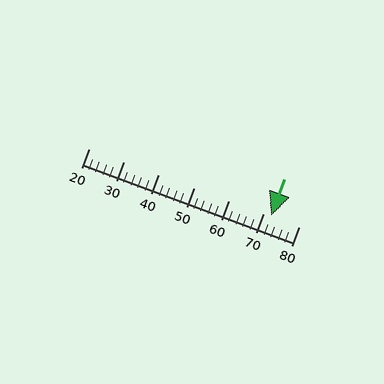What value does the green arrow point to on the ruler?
The green arrow points to approximately 72.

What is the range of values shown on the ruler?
The ruler shows values from 20 to 80.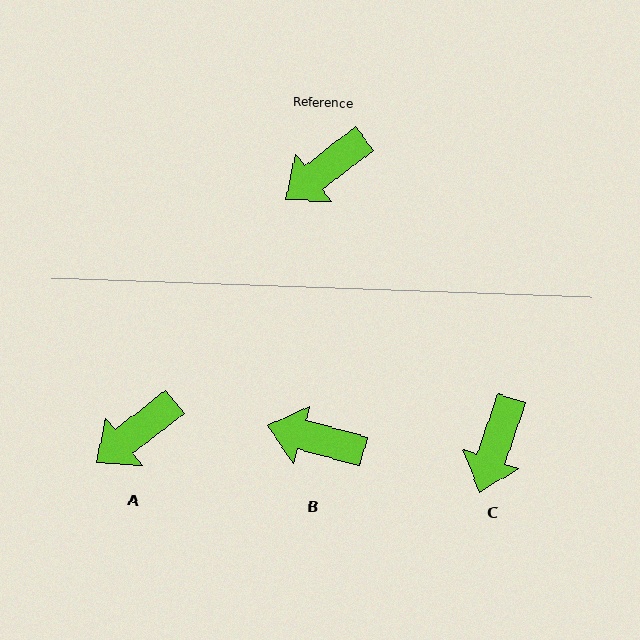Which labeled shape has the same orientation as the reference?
A.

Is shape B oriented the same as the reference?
No, it is off by about 53 degrees.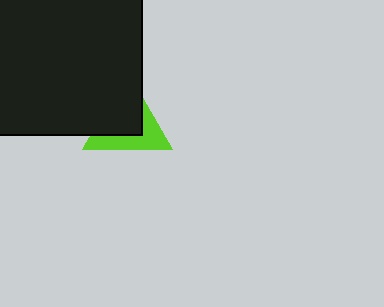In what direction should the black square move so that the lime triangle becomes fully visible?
The black square should move toward the upper-left. That is the shortest direction to clear the overlap and leave the lime triangle fully visible.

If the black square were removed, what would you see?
You would see the complete lime triangle.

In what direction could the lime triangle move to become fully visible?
The lime triangle could move toward the lower-right. That would shift it out from behind the black square entirely.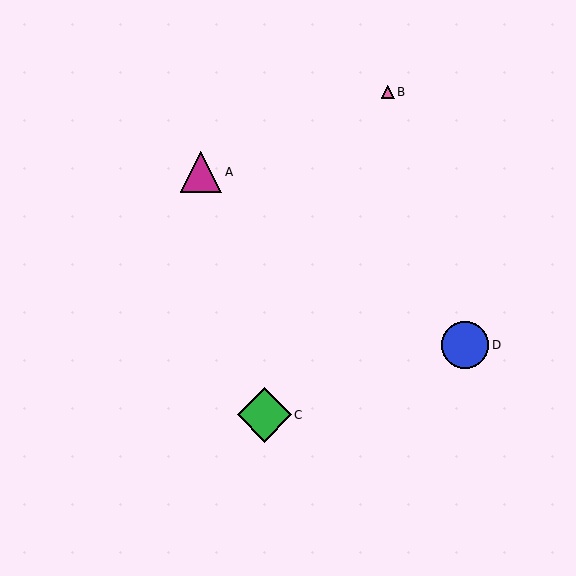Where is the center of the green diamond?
The center of the green diamond is at (264, 415).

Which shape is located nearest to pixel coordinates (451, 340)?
The blue circle (labeled D) at (465, 345) is nearest to that location.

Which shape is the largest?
The green diamond (labeled C) is the largest.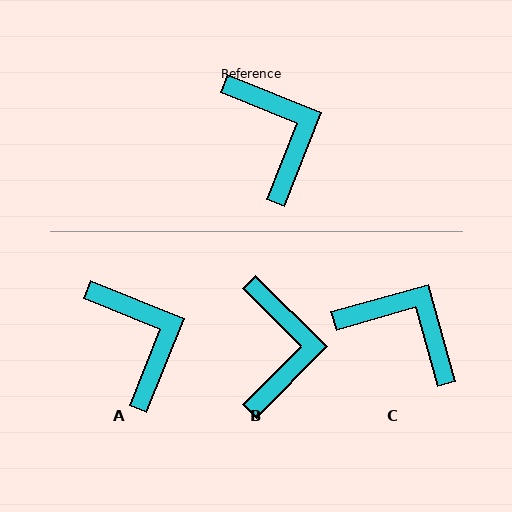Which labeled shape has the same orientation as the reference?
A.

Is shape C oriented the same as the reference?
No, it is off by about 37 degrees.